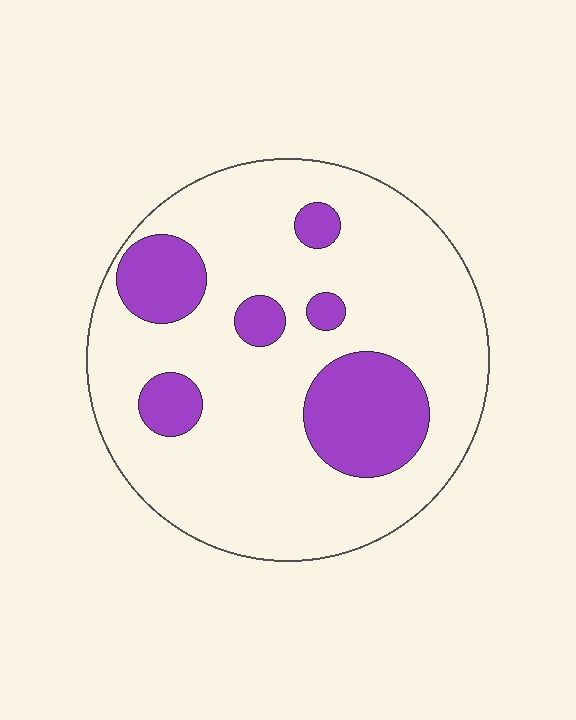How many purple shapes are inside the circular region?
6.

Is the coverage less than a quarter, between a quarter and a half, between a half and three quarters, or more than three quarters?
Less than a quarter.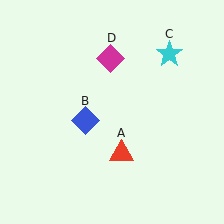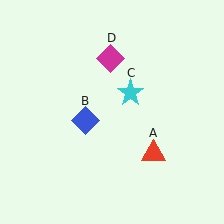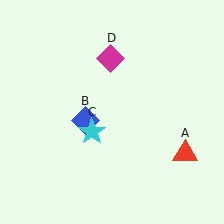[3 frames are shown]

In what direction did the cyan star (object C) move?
The cyan star (object C) moved down and to the left.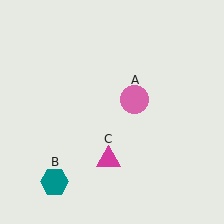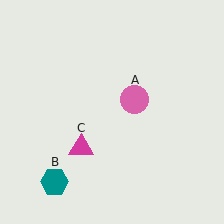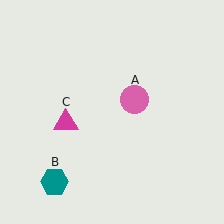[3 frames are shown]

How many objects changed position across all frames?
1 object changed position: magenta triangle (object C).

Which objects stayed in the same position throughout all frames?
Pink circle (object A) and teal hexagon (object B) remained stationary.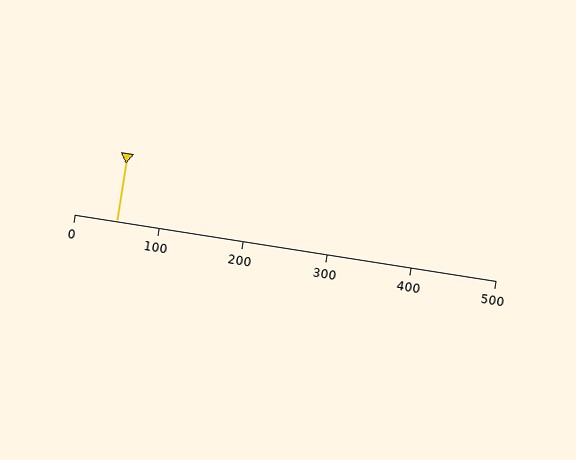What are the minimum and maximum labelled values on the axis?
The axis runs from 0 to 500.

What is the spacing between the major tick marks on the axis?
The major ticks are spaced 100 apart.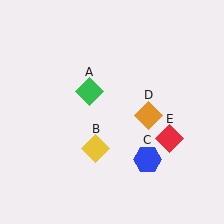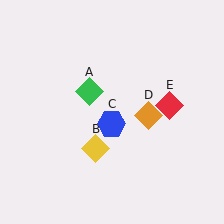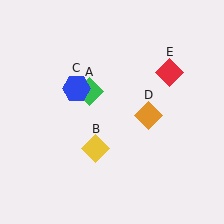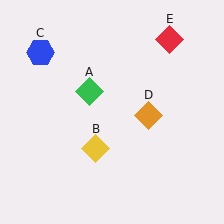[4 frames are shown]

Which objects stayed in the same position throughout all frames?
Green diamond (object A) and yellow diamond (object B) and orange diamond (object D) remained stationary.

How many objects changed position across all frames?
2 objects changed position: blue hexagon (object C), red diamond (object E).